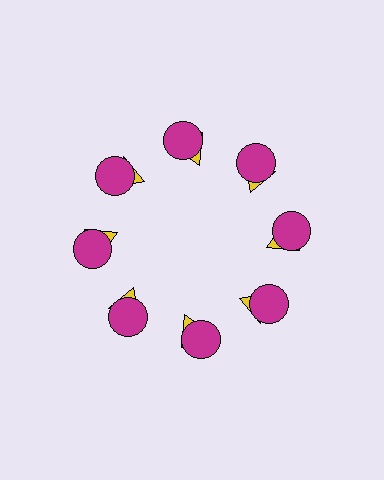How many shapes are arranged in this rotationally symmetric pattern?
There are 16 shapes, arranged in 8 groups of 2.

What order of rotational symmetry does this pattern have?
This pattern has 8-fold rotational symmetry.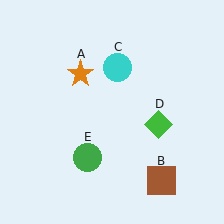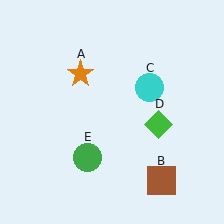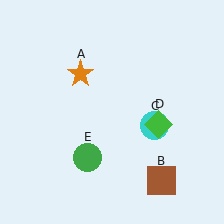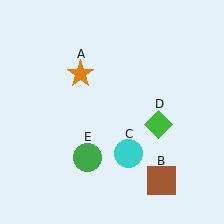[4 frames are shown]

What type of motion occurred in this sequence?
The cyan circle (object C) rotated clockwise around the center of the scene.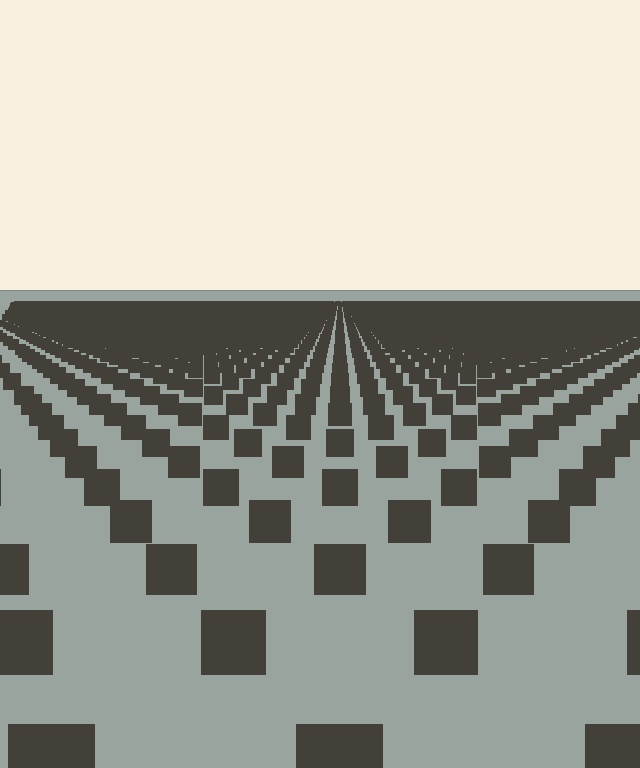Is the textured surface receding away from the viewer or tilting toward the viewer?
The surface is receding away from the viewer. Texture elements get smaller and denser toward the top.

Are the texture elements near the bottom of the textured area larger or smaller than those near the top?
Larger. Near the bottom, elements are closer to the viewer and appear at a bigger on-screen size.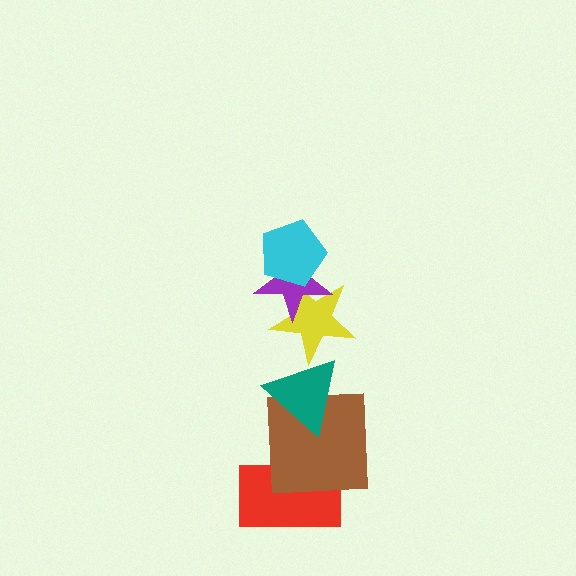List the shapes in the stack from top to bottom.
From top to bottom: the cyan pentagon, the purple star, the yellow star, the teal triangle, the brown square, the red rectangle.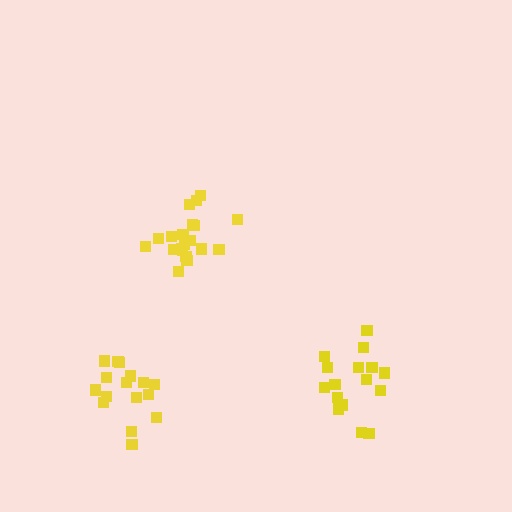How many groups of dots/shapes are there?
There are 3 groups.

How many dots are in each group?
Group 1: 17 dots, Group 2: 20 dots, Group 3: 16 dots (53 total).